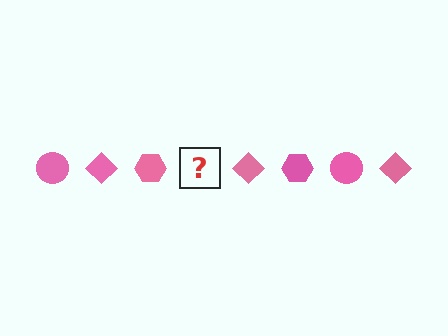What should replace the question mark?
The question mark should be replaced with a pink circle.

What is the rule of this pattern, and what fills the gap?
The rule is that the pattern cycles through circle, diamond, hexagon shapes in pink. The gap should be filled with a pink circle.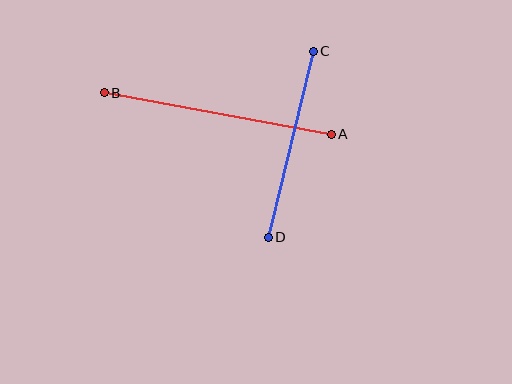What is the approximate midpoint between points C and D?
The midpoint is at approximately (291, 144) pixels.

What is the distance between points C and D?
The distance is approximately 192 pixels.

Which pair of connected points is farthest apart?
Points A and B are farthest apart.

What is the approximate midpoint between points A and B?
The midpoint is at approximately (218, 114) pixels.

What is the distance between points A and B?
The distance is approximately 231 pixels.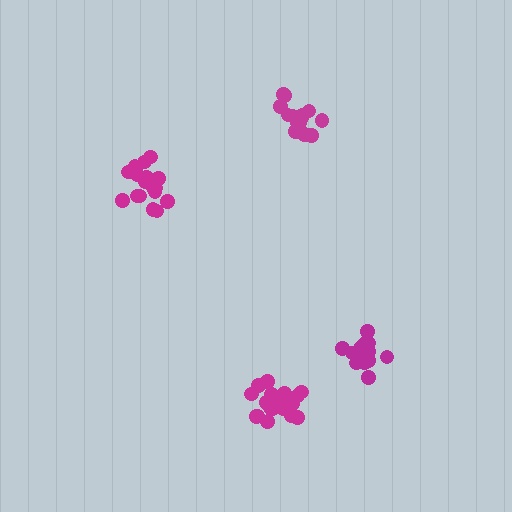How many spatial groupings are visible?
There are 4 spatial groupings.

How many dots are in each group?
Group 1: 18 dots, Group 2: 20 dots, Group 3: 15 dots, Group 4: 21 dots (74 total).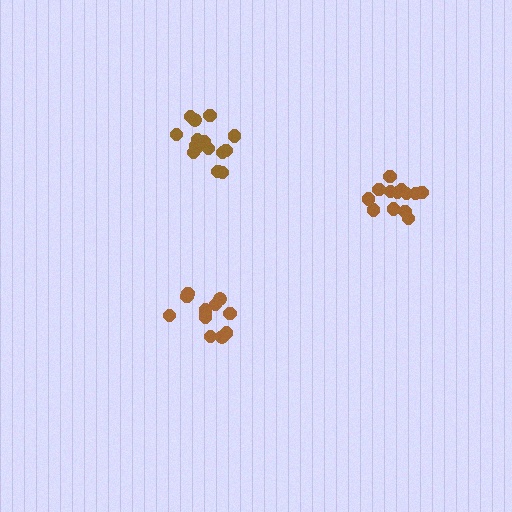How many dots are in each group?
Group 1: 15 dots, Group 2: 12 dots, Group 3: 13 dots (40 total).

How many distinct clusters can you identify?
There are 3 distinct clusters.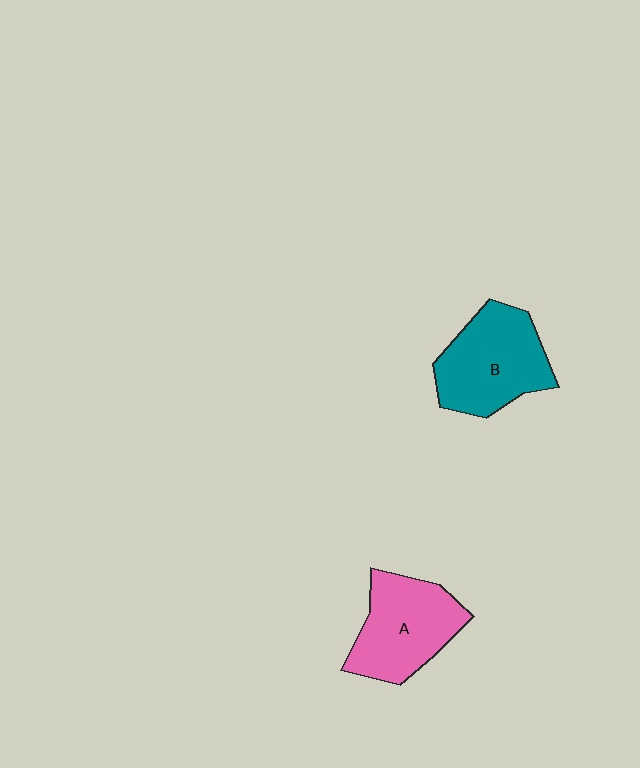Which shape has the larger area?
Shape B (teal).